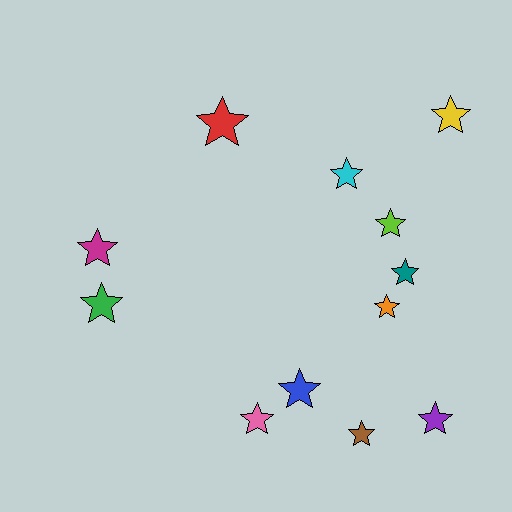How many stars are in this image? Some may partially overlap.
There are 12 stars.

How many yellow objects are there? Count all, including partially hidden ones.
There is 1 yellow object.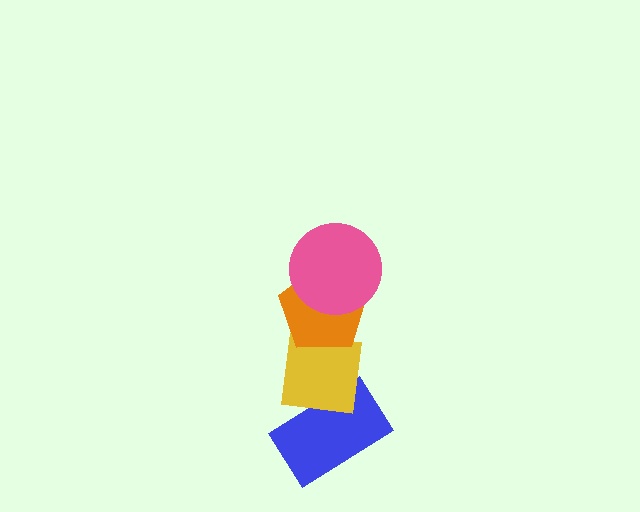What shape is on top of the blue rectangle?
The yellow square is on top of the blue rectangle.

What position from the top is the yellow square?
The yellow square is 3rd from the top.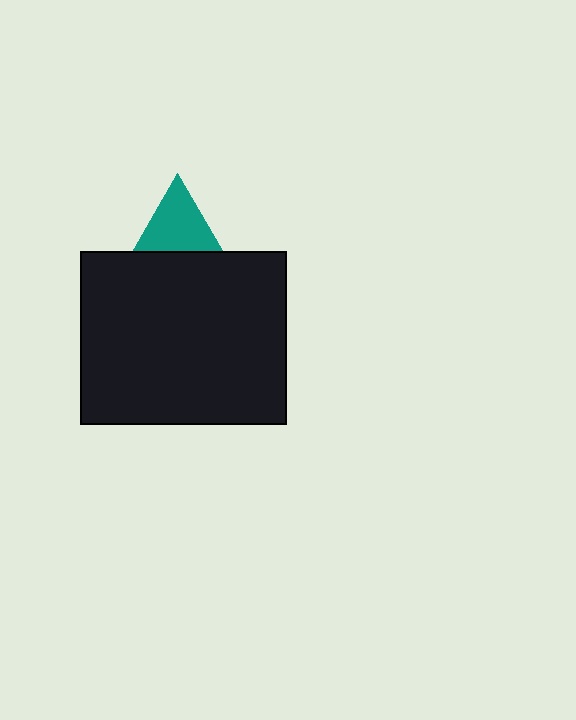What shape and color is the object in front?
The object in front is a black rectangle.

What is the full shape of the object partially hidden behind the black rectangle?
The partially hidden object is a teal triangle.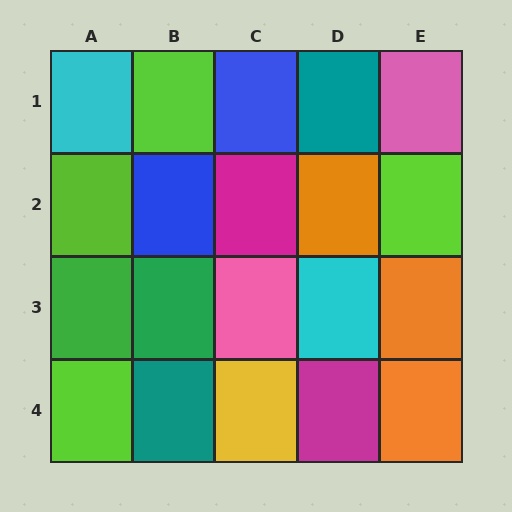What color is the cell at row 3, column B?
Green.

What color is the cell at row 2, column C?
Magenta.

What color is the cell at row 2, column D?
Orange.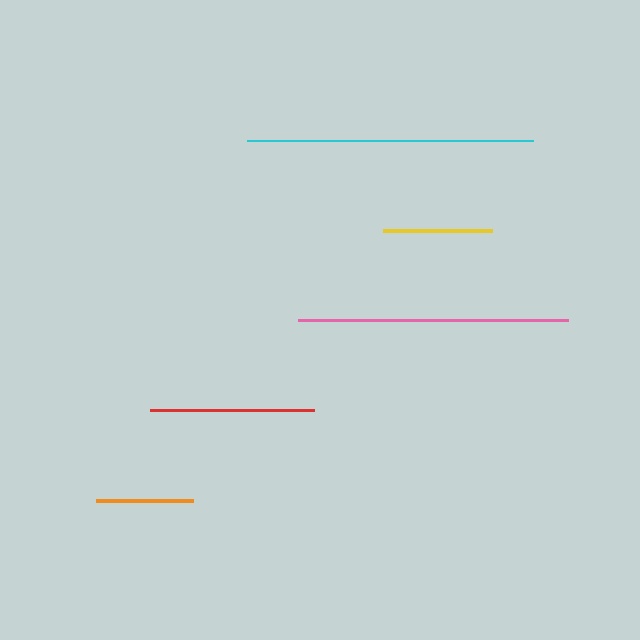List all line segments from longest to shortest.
From longest to shortest: cyan, pink, red, yellow, orange.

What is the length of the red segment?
The red segment is approximately 163 pixels long.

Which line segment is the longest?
The cyan line is the longest at approximately 286 pixels.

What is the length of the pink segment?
The pink segment is approximately 270 pixels long.